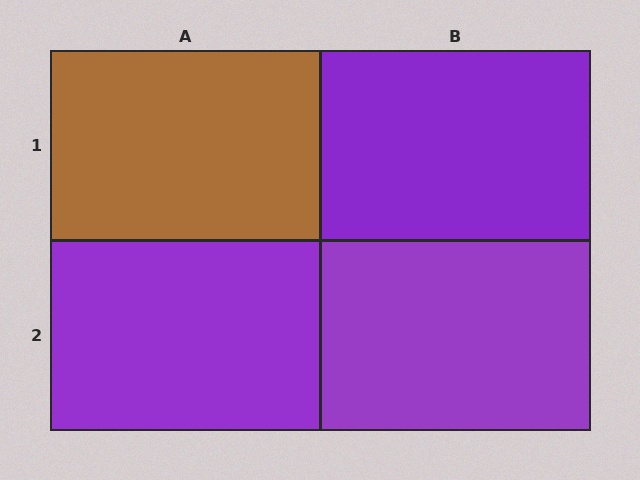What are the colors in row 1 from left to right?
Brown, purple.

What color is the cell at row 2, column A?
Purple.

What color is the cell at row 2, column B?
Purple.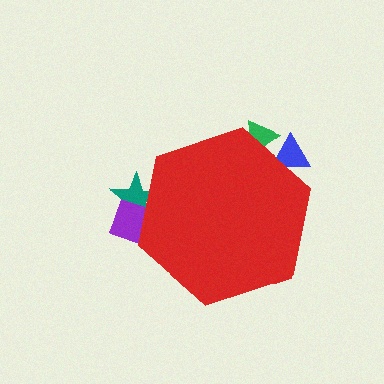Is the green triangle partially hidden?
Yes, the green triangle is partially hidden behind the red hexagon.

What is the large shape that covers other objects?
A red hexagon.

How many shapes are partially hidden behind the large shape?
4 shapes are partially hidden.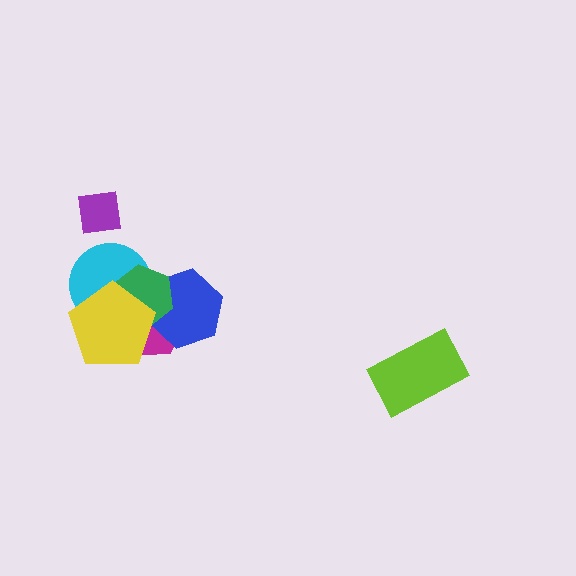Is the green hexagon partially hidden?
Yes, it is partially covered by another shape.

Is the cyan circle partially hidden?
Yes, it is partially covered by another shape.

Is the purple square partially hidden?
No, no other shape covers it.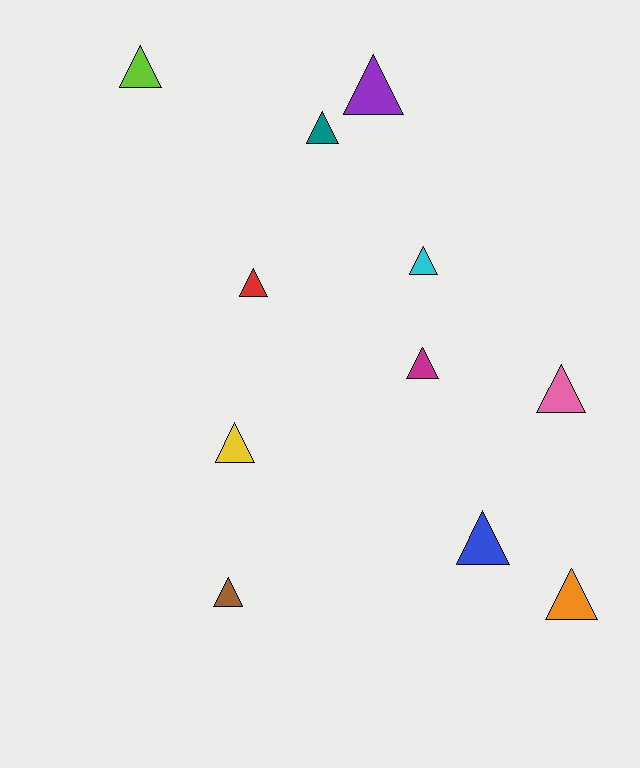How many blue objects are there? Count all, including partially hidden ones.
There is 1 blue object.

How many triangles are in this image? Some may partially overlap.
There are 11 triangles.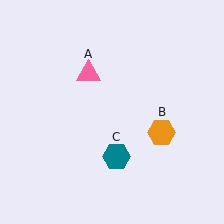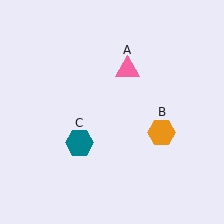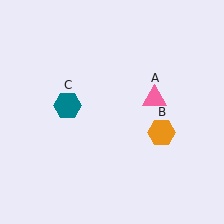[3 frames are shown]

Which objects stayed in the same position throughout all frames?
Orange hexagon (object B) remained stationary.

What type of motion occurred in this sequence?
The pink triangle (object A), teal hexagon (object C) rotated clockwise around the center of the scene.